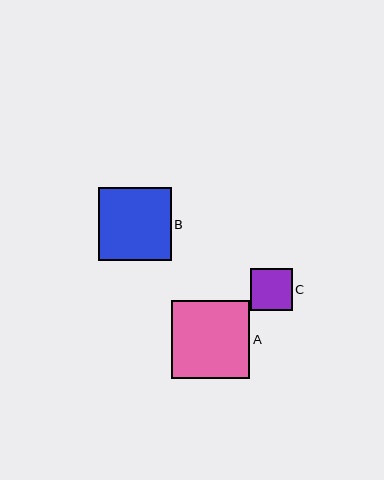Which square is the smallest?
Square C is the smallest with a size of approximately 42 pixels.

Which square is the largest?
Square A is the largest with a size of approximately 78 pixels.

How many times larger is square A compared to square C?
Square A is approximately 1.9 times the size of square C.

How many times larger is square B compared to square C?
Square B is approximately 1.7 times the size of square C.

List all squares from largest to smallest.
From largest to smallest: A, B, C.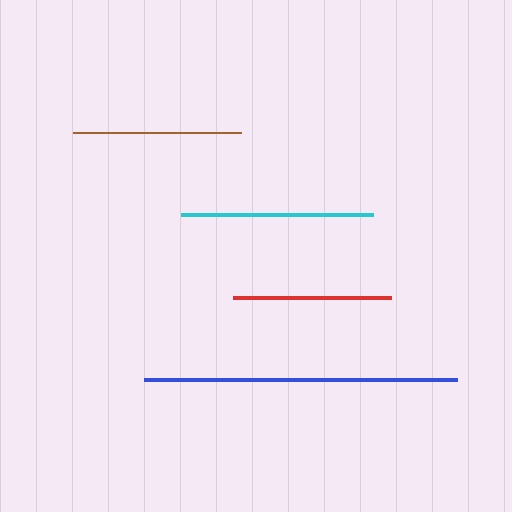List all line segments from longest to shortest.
From longest to shortest: blue, cyan, brown, red.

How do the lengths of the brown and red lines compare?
The brown and red lines are approximately the same length.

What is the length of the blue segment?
The blue segment is approximately 313 pixels long.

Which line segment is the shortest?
The red line is the shortest at approximately 159 pixels.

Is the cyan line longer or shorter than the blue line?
The blue line is longer than the cyan line.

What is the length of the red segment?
The red segment is approximately 159 pixels long.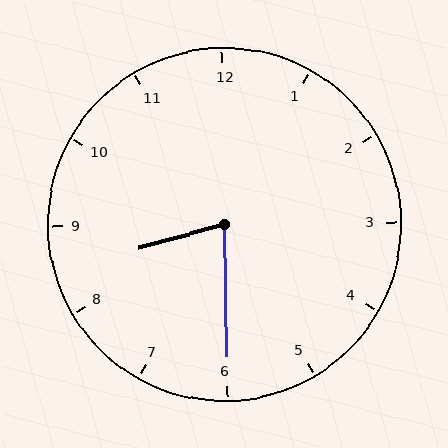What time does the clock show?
8:30.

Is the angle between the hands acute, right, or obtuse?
It is acute.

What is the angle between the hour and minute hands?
Approximately 75 degrees.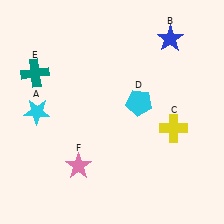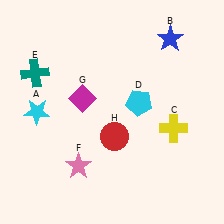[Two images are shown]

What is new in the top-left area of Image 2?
A magenta diamond (G) was added in the top-left area of Image 2.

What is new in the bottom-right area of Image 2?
A red circle (H) was added in the bottom-right area of Image 2.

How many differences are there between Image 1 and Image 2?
There are 2 differences between the two images.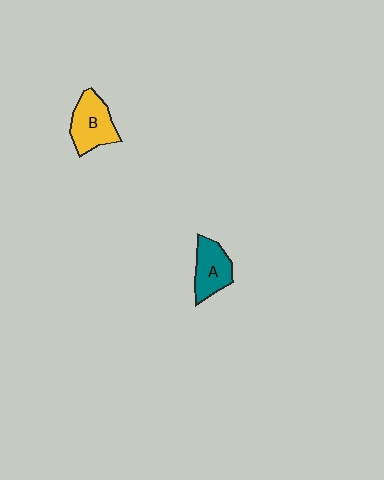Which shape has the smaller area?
Shape A (teal).